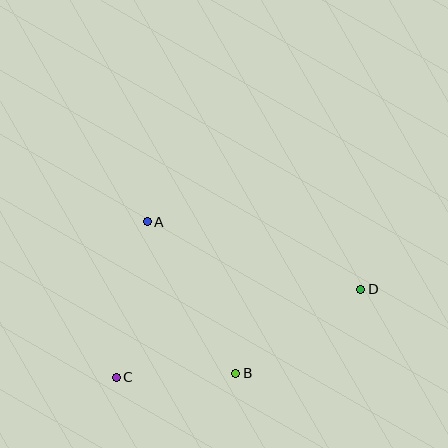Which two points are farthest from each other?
Points C and D are farthest from each other.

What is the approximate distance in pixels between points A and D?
The distance between A and D is approximately 224 pixels.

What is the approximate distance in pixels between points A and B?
The distance between A and B is approximately 176 pixels.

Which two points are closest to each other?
Points B and C are closest to each other.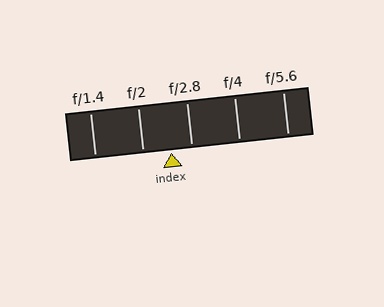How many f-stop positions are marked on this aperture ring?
There are 5 f-stop positions marked.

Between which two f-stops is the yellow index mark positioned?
The index mark is between f/2 and f/2.8.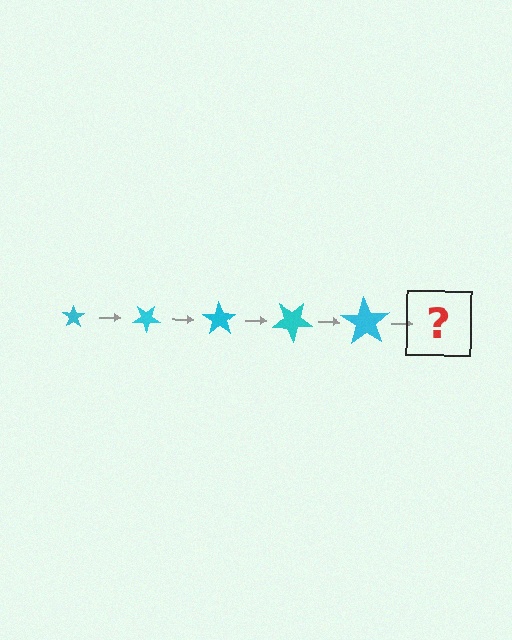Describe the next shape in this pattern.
It should be a star, larger than the previous one and rotated 175 degrees from the start.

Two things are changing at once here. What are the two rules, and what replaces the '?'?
The two rules are that the star grows larger each step and it rotates 35 degrees each step. The '?' should be a star, larger than the previous one and rotated 175 degrees from the start.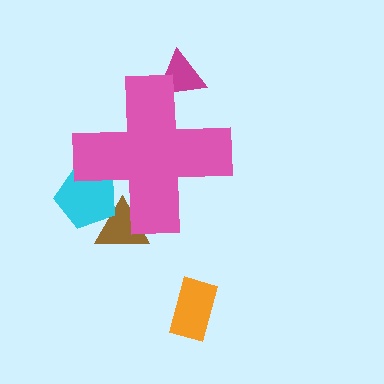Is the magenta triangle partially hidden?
Yes, the magenta triangle is partially hidden behind the pink cross.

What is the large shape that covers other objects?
A pink cross.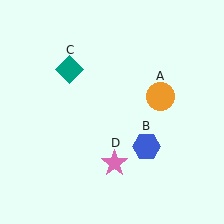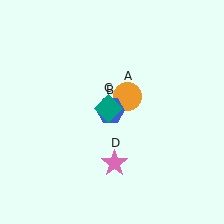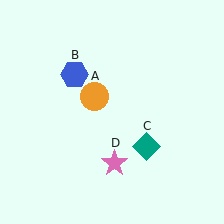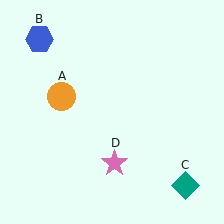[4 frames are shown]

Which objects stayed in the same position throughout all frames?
Pink star (object D) remained stationary.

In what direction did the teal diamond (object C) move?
The teal diamond (object C) moved down and to the right.